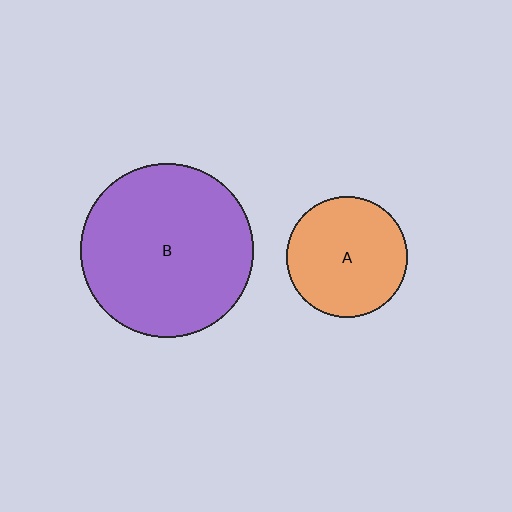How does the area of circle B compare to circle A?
Approximately 2.0 times.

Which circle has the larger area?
Circle B (purple).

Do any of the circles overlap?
No, none of the circles overlap.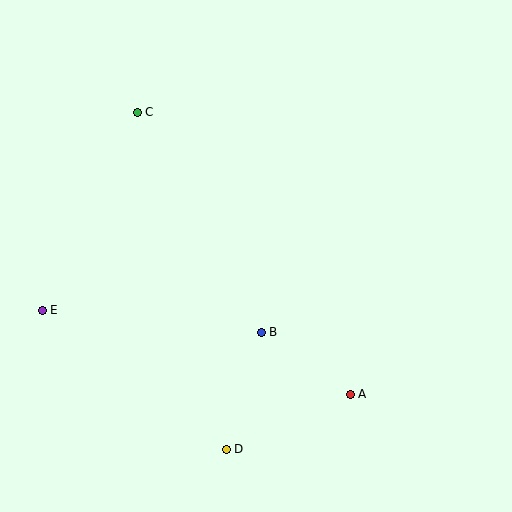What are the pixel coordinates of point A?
Point A is at (350, 394).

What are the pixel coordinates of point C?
Point C is at (137, 112).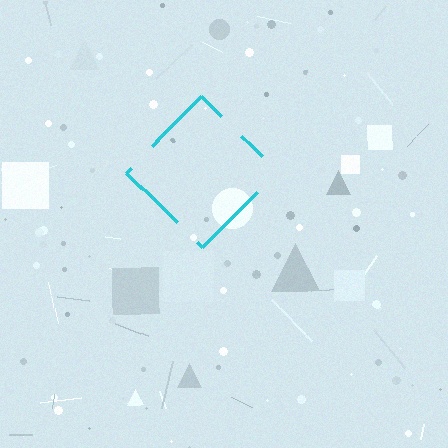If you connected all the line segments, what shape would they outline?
They would outline a diamond.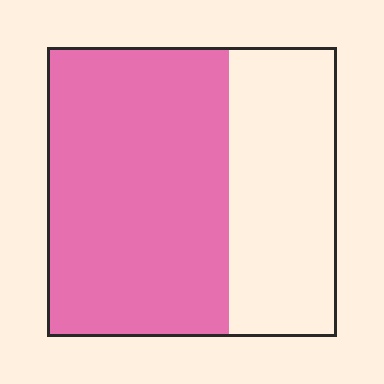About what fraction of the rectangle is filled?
About five eighths (5/8).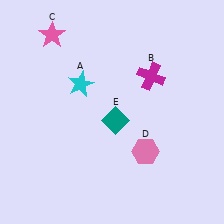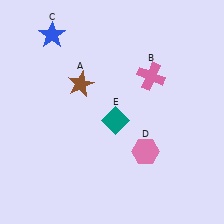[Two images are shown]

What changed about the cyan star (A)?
In Image 1, A is cyan. In Image 2, it changed to brown.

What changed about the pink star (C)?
In Image 1, C is pink. In Image 2, it changed to blue.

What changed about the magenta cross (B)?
In Image 1, B is magenta. In Image 2, it changed to pink.